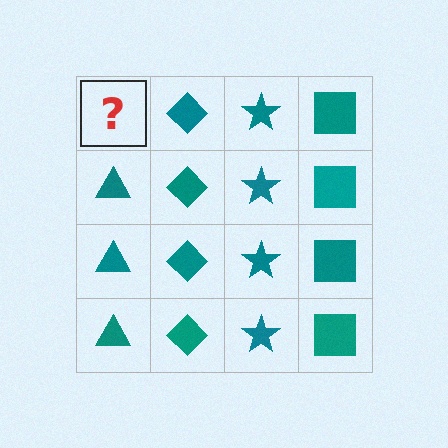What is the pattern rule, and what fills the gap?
The rule is that each column has a consistent shape. The gap should be filled with a teal triangle.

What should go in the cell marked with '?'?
The missing cell should contain a teal triangle.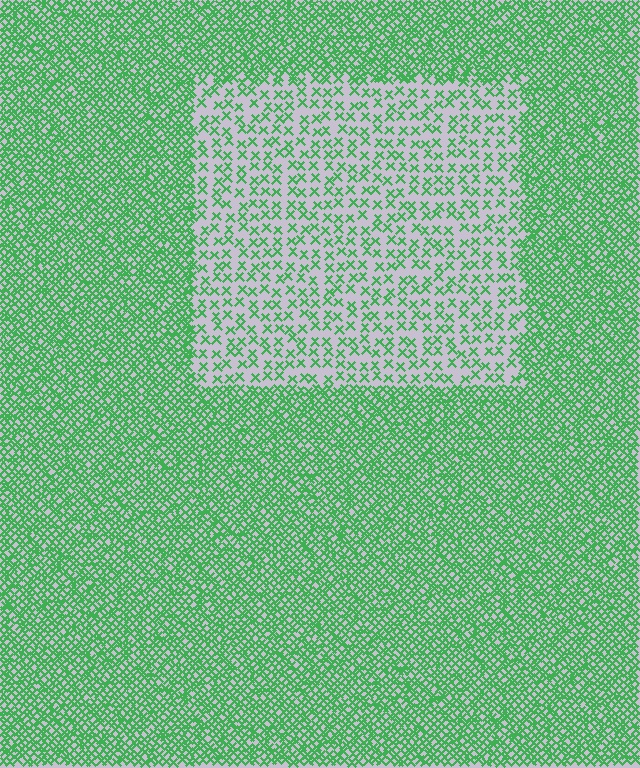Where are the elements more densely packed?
The elements are more densely packed outside the rectangle boundary.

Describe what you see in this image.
The image contains small green elements arranged at two different densities. A rectangle-shaped region is visible where the elements are less densely packed than the surrounding area.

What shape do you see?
I see a rectangle.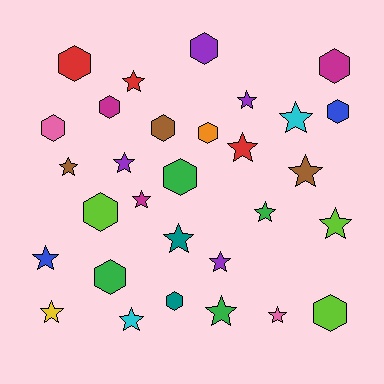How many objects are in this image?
There are 30 objects.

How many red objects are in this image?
There are 3 red objects.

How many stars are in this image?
There are 17 stars.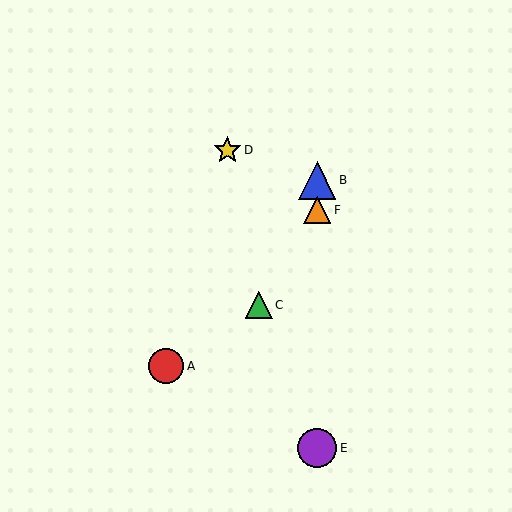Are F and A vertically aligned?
No, F is at x≈317 and A is at x≈166.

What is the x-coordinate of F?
Object F is at x≈317.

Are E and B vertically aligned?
Yes, both are at x≈317.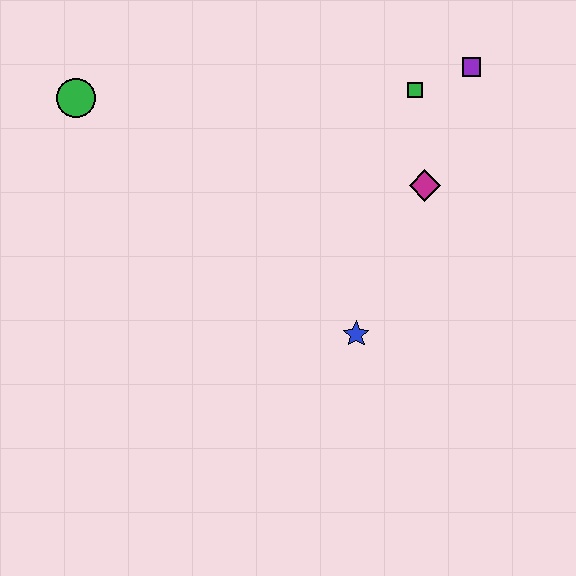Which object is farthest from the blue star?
The green circle is farthest from the blue star.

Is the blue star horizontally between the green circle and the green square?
Yes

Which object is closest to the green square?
The purple square is closest to the green square.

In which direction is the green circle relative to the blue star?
The green circle is to the left of the blue star.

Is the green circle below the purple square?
Yes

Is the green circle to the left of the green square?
Yes